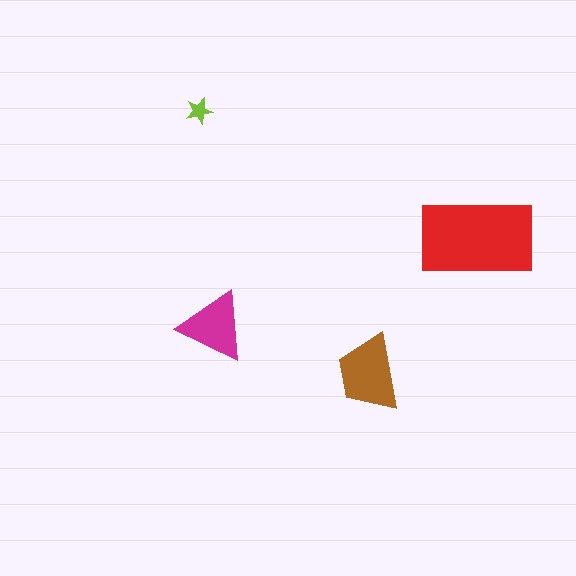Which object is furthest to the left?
The lime star is leftmost.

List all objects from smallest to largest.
The lime star, the magenta triangle, the brown trapezoid, the red rectangle.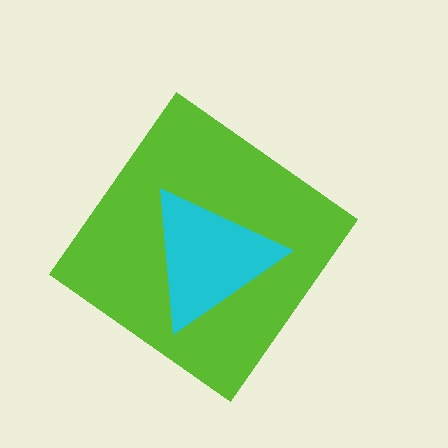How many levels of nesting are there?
2.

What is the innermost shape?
The cyan triangle.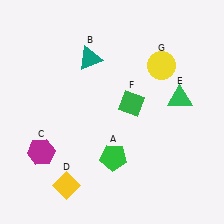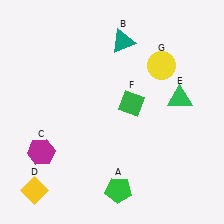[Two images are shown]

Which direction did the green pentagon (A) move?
The green pentagon (A) moved down.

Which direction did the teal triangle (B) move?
The teal triangle (B) moved right.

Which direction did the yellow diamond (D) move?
The yellow diamond (D) moved left.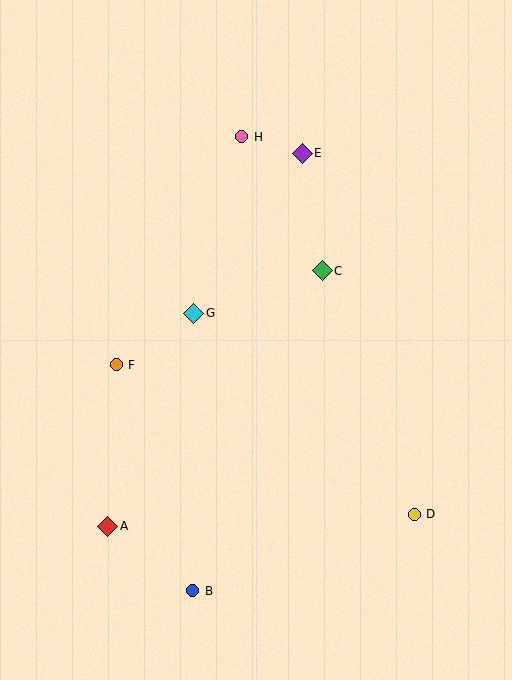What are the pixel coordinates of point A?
Point A is at (108, 526).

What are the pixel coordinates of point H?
Point H is at (242, 137).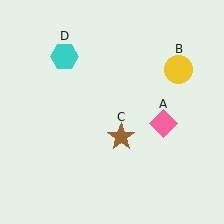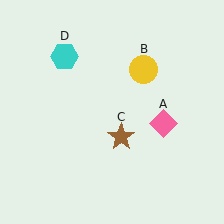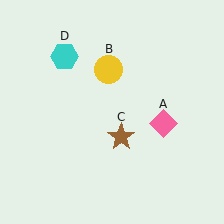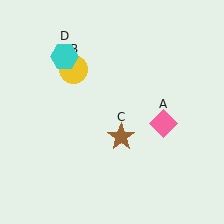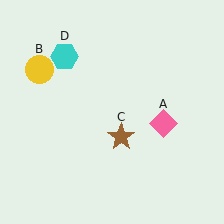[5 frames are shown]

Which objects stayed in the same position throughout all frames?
Pink diamond (object A) and brown star (object C) and cyan hexagon (object D) remained stationary.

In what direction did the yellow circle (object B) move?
The yellow circle (object B) moved left.